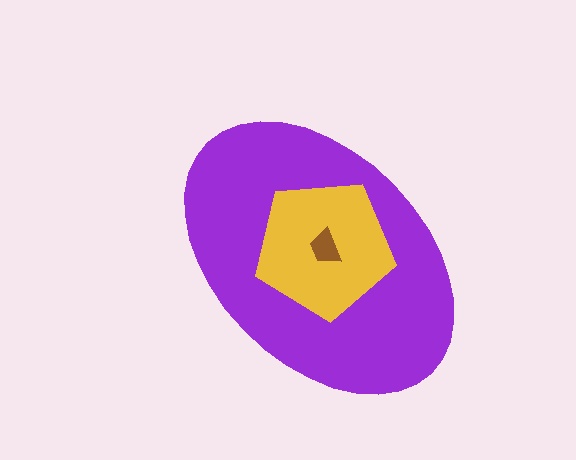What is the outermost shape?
The purple ellipse.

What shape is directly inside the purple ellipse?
The yellow pentagon.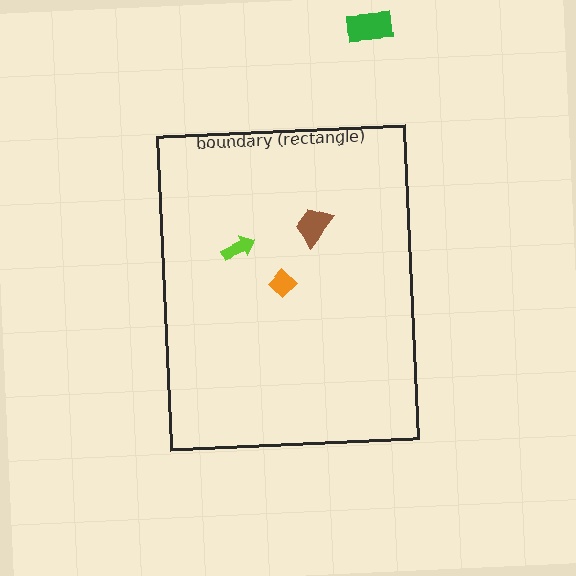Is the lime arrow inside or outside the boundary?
Inside.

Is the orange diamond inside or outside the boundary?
Inside.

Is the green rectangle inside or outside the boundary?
Outside.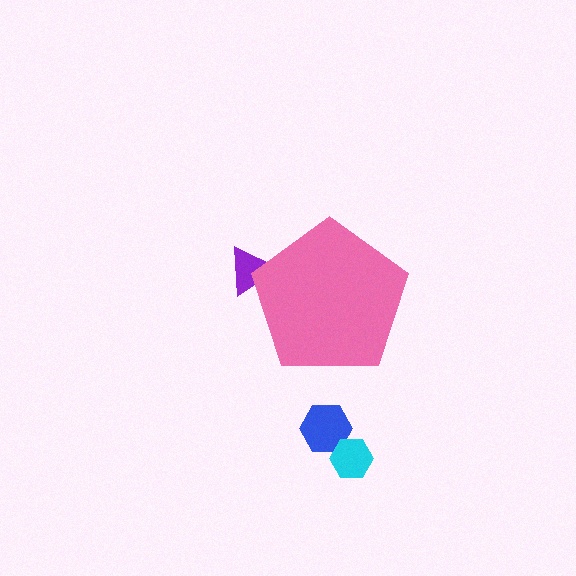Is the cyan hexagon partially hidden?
No, the cyan hexagon is fully visible.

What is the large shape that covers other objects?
A pink pentagon.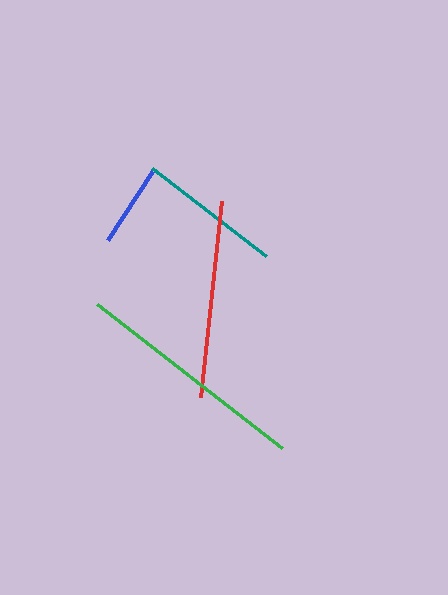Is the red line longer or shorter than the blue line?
The red line is longer than the blue line.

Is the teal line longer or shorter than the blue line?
The teal line is longer than the blue line.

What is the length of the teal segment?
The teal segment is approximately 144 pixels long.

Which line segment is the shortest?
The blue line is the shortest at approximately 82 pixels.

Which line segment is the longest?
The green line is the longest at approximately 234 pixels.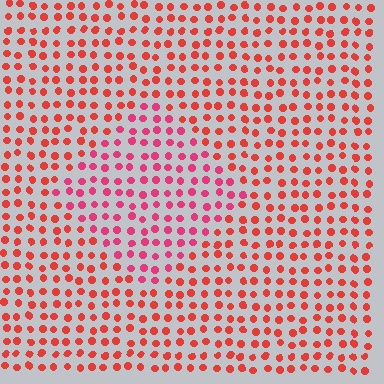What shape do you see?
I see a diamond.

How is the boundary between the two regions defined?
The boundary is defined purely by a slight shift in hue (about 26 degrees). Spacing, size, and orientation are identical on both sides.